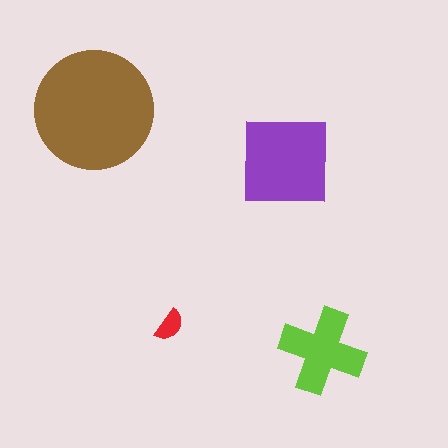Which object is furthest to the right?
The lime cross is rightmost.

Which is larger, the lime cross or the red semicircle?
The lime cross.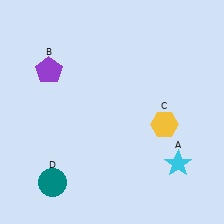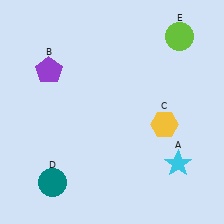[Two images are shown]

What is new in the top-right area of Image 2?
A lime circle (E) was added in the top-right area of Image 2.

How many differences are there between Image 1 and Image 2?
There is 1 difference between the two images.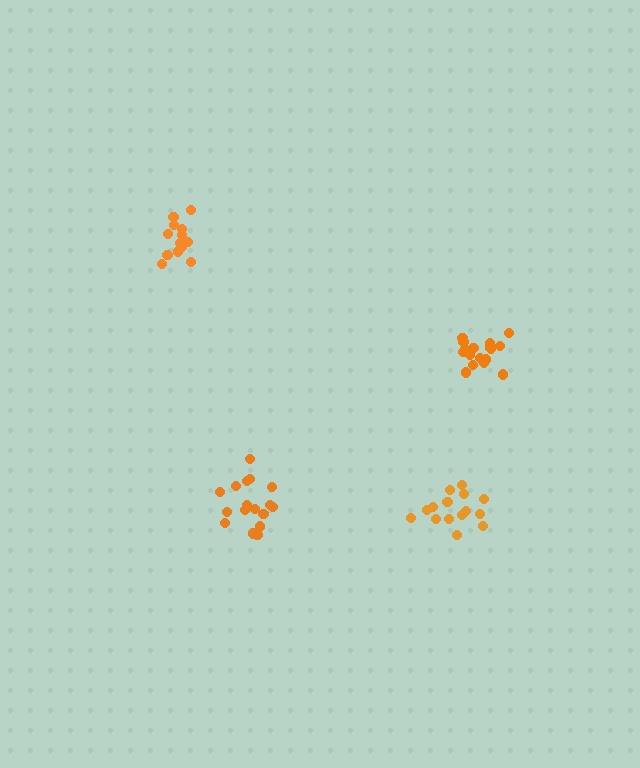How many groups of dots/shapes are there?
There are 4 groups.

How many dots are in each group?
Group 1: 17 dots, Group 2: 17 dots, Group 3: 13 dots, Group 4: 15 dots (62 total).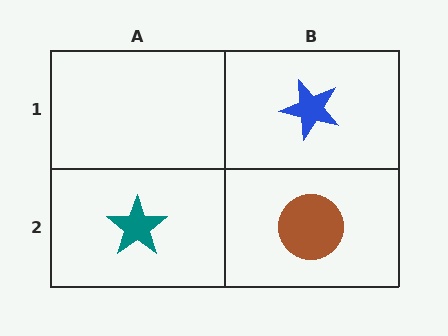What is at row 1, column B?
A blue star.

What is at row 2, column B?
A brown circle.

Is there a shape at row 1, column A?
No, that cell is empty.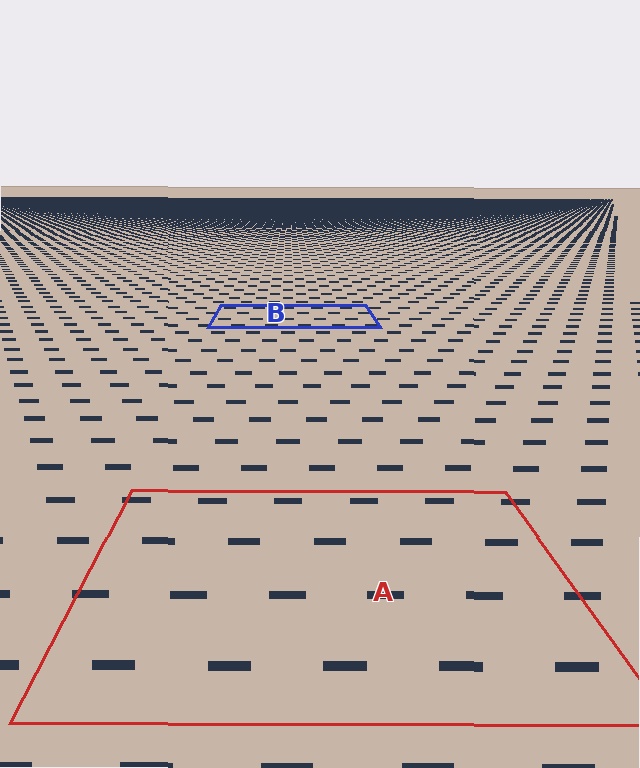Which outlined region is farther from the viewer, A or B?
Region B is farther from the viewer — the texture elements inside it appear smaller and more densely packed.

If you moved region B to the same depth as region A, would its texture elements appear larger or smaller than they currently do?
They would appear larger. At a closer depth, the same texture elements are projected at a bigger on-screen size.